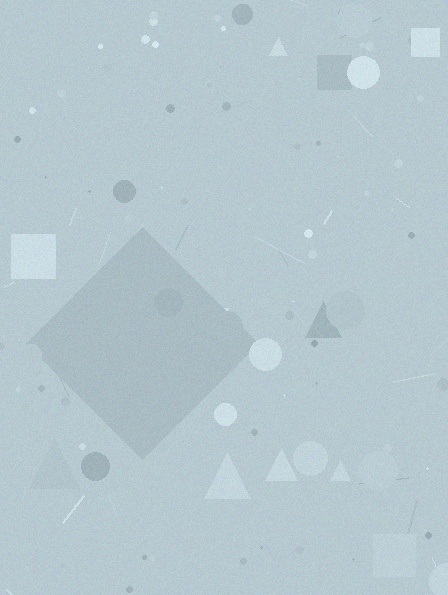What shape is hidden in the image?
A diamond is hidden in the image.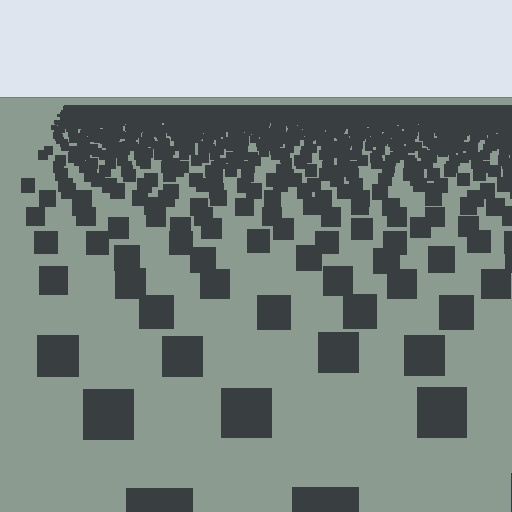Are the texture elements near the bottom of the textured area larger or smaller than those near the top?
Larger. Near the bottom, elements are closer to the viewer and appear at a bigger on-screen size.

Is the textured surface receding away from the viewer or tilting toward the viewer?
The surface is receding away from the viewer. Texture elements get smaller and denser toward the top.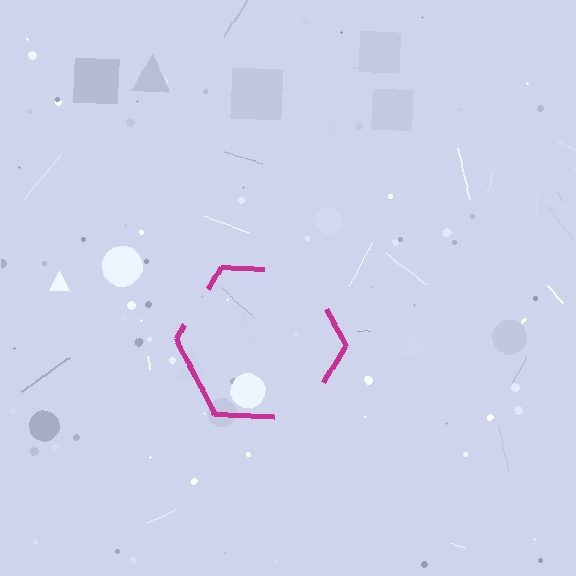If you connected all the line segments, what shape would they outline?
They would outline a hexagon.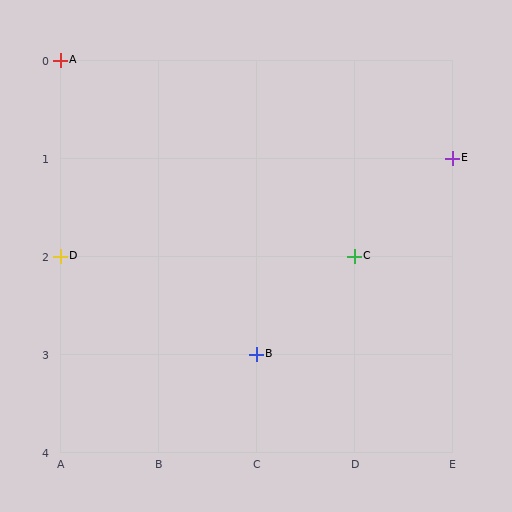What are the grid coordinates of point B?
Point B is at grid coordinates (C, 3).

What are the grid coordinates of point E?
Point E is at grid coordinates (E, 1).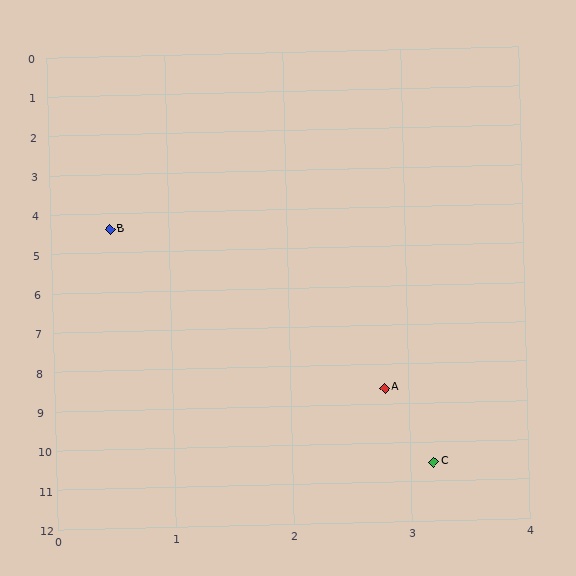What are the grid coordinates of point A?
Point A is at approximately (2.8, 8.6).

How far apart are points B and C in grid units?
Points B and C are about 6.7 grid units apart.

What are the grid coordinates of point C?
Point C is at approximately (3.2, 10.5).